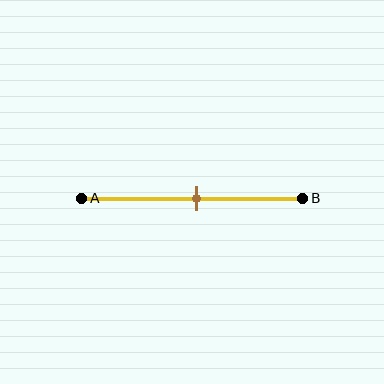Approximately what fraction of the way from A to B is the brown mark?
The brown mark is approximately 50% of the way from A to B.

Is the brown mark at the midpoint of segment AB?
Yes, the mark is approximately at the midpoint.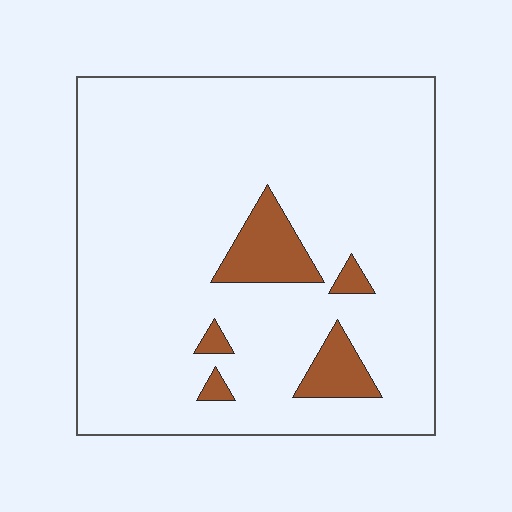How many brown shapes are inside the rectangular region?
5.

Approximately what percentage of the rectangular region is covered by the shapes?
Approximately 10%.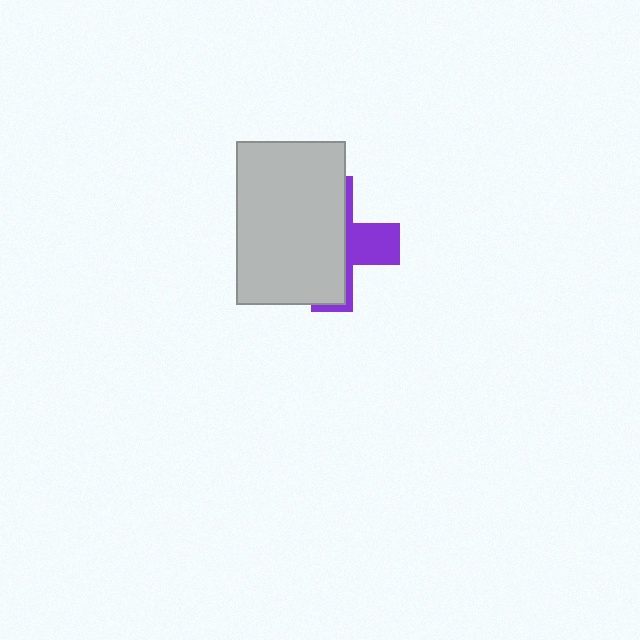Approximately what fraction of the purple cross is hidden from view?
Roughly 67% of the purple cross is hidden behind the light gray rectangle.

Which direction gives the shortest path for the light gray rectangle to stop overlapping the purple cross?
Moving left gives the shortest separation.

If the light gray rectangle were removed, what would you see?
You would see the complete purple cross.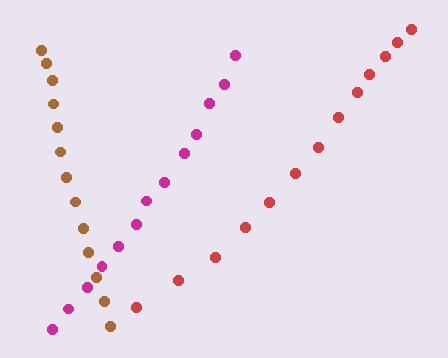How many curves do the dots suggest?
There are 3 distinct paths.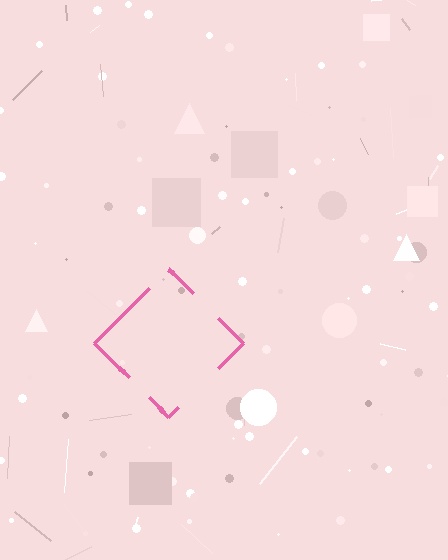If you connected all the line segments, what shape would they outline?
They would outline a diamond.